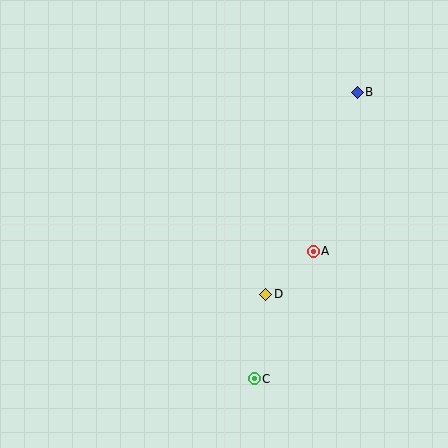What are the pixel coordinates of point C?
Point C is at (254, 379).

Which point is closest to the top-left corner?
Point B is closest to the top-left corner.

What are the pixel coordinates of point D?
Point D is at (266, 294).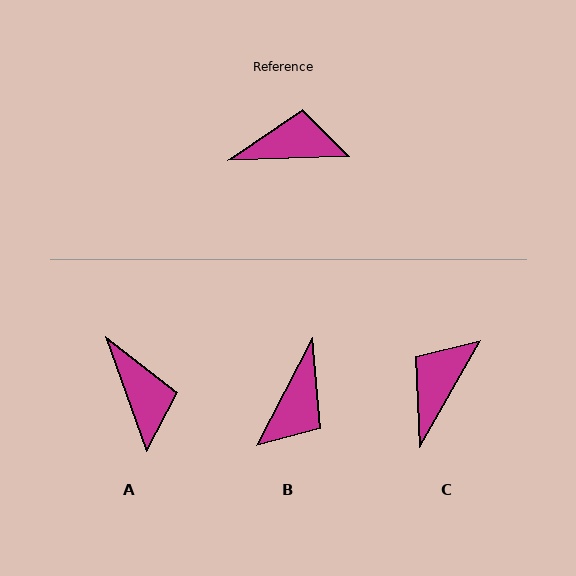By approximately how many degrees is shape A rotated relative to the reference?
Approximately 72 degrees clockwise.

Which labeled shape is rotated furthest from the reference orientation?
B, about 119 degrees away.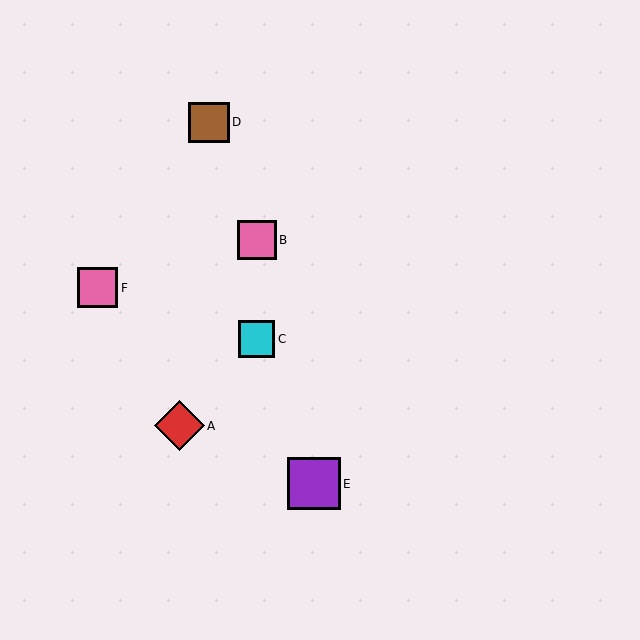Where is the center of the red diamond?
The center of the red diamond is at (179, 426).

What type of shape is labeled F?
Shape F is a pink square.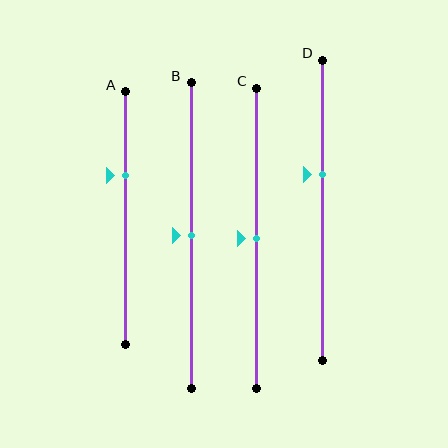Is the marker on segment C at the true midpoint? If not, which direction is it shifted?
Yes, the marker on segment C is at the true midpoint.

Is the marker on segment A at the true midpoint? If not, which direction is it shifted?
No, the marker on segment A is shifted upward by about 17% of the segment length.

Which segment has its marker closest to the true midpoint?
Segment B has its marker closest to the true midpoint.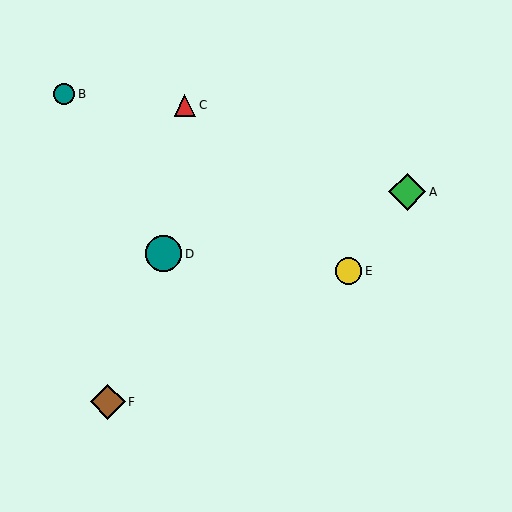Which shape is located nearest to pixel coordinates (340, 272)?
The yellow circle (labeled E) at (348, 271) is nearest to that location.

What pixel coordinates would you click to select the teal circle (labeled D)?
Click at (164, 254) to select the teal circle D.